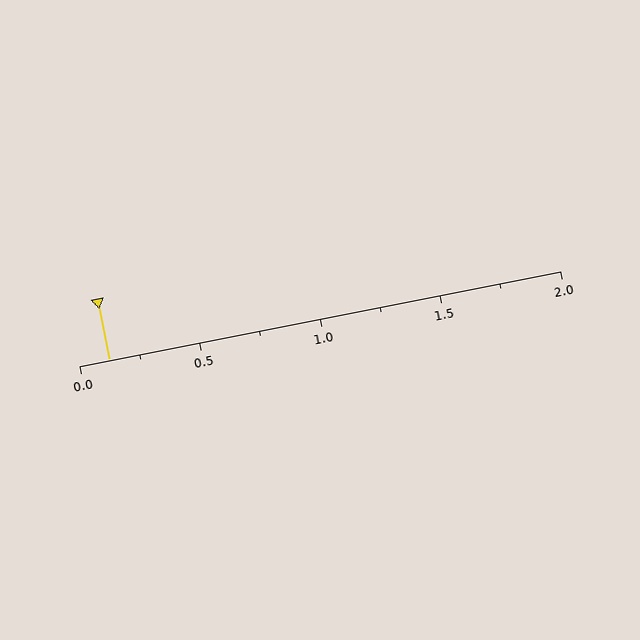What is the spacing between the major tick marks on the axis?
The major ticks are spaced 0.5 apart.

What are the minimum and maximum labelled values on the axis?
The axis runs from 0.0 to 2.0.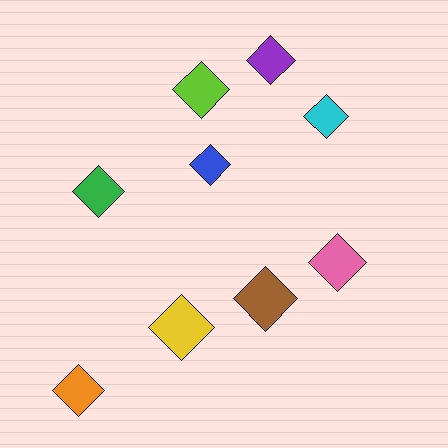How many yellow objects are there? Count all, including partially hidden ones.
There is 1 yellow object.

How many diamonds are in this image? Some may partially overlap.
There are 9 diamonds.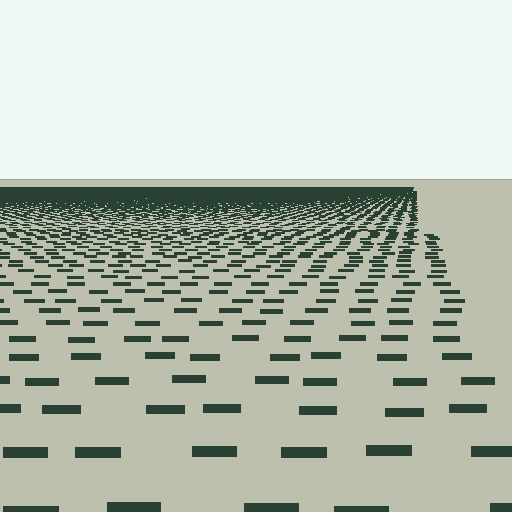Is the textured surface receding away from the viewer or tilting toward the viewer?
The surface is receding away from the viewer. Texture elements get smaller and denser toward the top.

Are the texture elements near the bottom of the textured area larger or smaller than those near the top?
Larger. Near the bottom, elements are closer to the viewer and appear at a bigger on-screen size.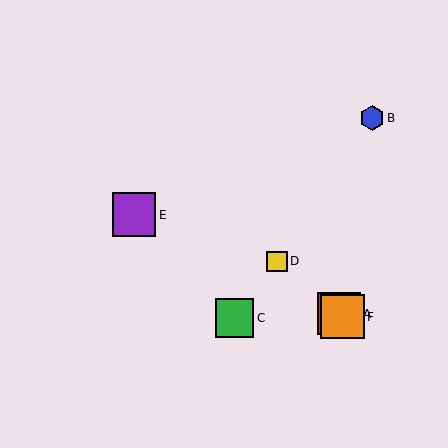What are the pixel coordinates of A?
Object A is at (339, 314).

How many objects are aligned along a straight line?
3 objects (A, D, F) are aligned along a straight line.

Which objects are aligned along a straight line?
Objects A, D, F are aligned along a straight line.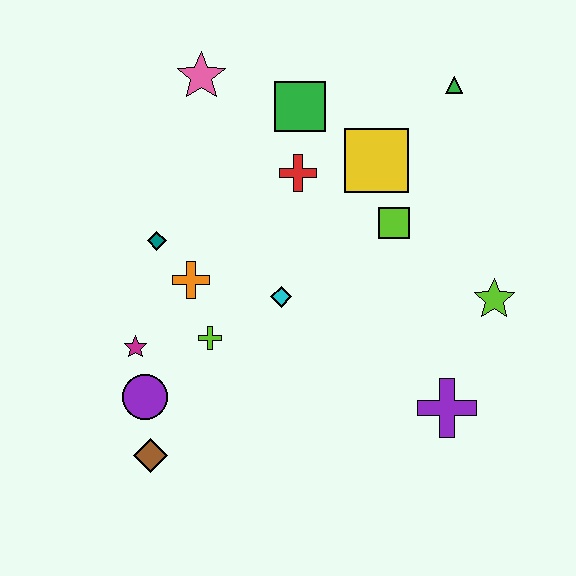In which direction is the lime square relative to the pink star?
The lime square is to the right of the pink star.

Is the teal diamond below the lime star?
No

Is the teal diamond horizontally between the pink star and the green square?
No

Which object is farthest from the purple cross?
The pink star is farthest from the purple cross.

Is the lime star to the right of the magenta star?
Yes